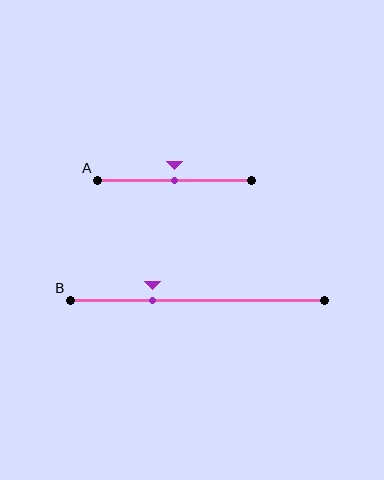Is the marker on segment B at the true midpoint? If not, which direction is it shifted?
No, the marker on segment B is shifted to the left by about 17% of the segment length.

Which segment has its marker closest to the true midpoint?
Segment A has its marker closest to the true midpoint.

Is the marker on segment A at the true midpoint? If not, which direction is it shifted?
Yes, the marker on segment A is at the true midpoint.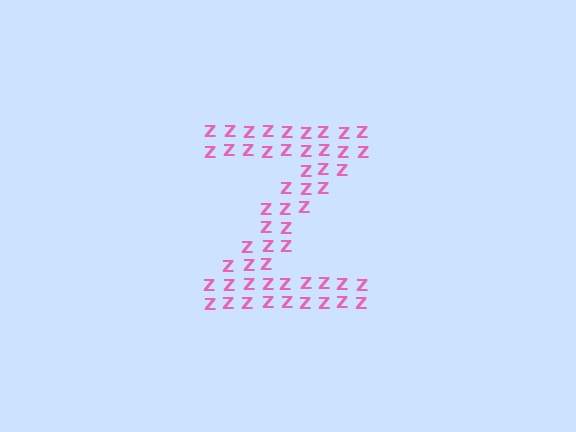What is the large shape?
The large shape is the letter Z.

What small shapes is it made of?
It is made of small letter Z's.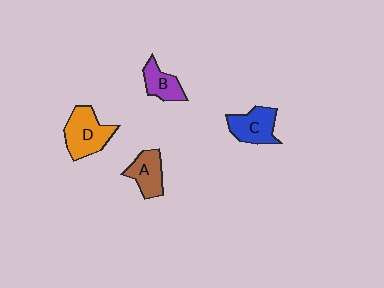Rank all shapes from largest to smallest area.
From largest to smallest: D (orange), C (blue), A (brown), B (purple).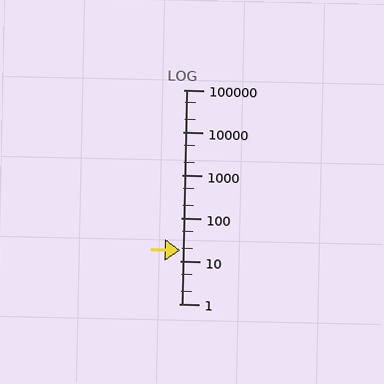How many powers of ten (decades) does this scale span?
The scale spans 5 decades, from 1 to 100000.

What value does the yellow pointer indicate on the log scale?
The pointer indicates approximately 18.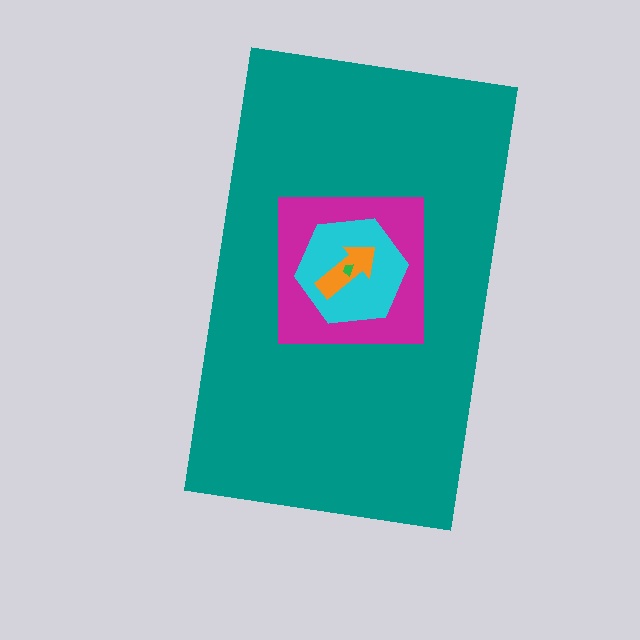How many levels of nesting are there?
5.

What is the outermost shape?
The teal rectangle.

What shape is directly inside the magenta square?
The cyan hexagon.